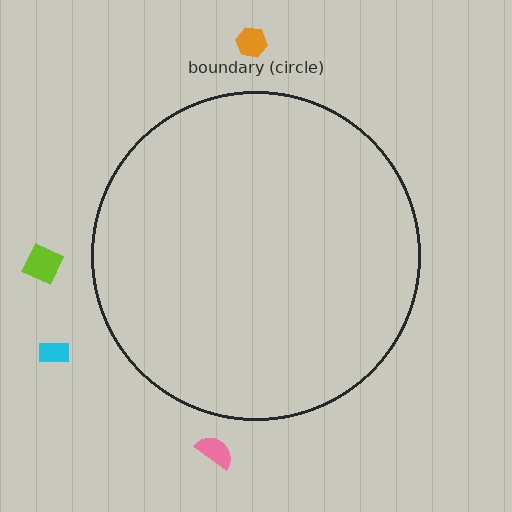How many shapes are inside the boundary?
0 inside, 4 outside.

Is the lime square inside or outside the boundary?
Outside.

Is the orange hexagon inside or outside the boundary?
Outside.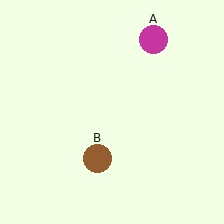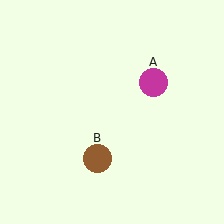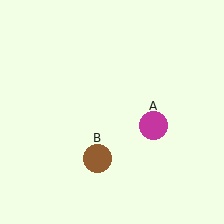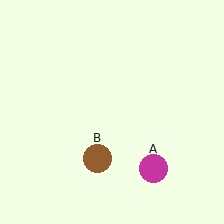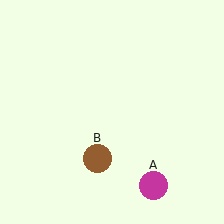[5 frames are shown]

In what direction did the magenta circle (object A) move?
The magenta circle (object A) moved down.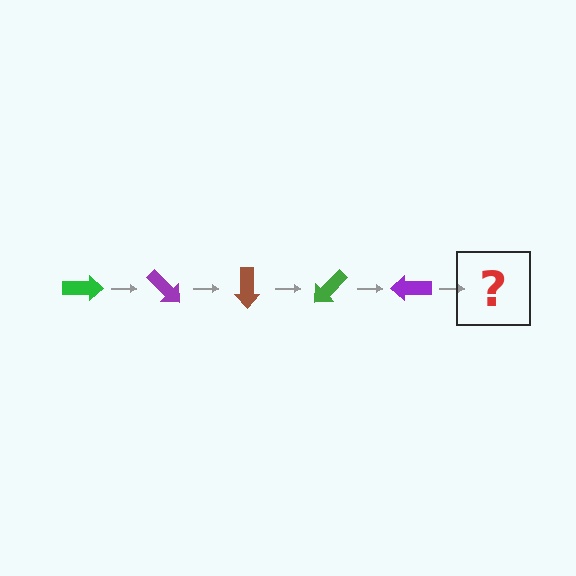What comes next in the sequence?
The next element should be a brown arrow, rotated 225 degrees from the start.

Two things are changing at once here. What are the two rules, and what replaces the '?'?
The two rules are that it rotates 45 degrees each step and the color cycles through green, purple, and brown. The '?' should be a brown arrow, rotated 225 degrees from the start.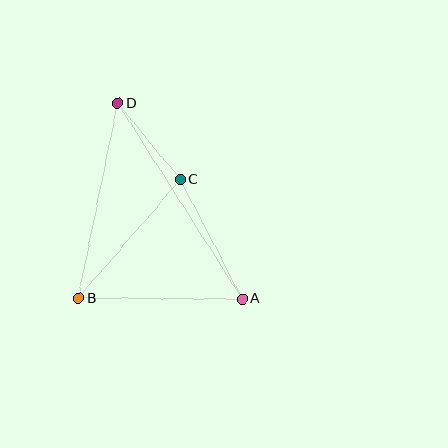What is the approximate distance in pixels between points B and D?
The distance between B and D is approximately 199 pixels.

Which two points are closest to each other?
Points C and D are closest to each other.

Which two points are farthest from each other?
Points A and D are farthest from each other.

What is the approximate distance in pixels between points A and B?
The distance between A and B is approximately 163 pixels.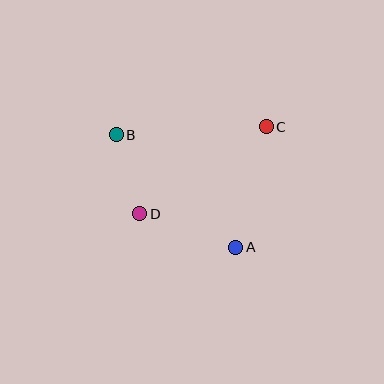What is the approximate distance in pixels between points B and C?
The distance between B and C is approximately 150 pixels.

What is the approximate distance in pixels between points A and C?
The distance between A and C is approximately 124 pixels.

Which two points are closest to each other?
Points B and D are closest to each other.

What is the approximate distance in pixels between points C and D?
The distance between C and D is approximately 154 pixels.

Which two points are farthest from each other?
Points A and B are farthest from each other.